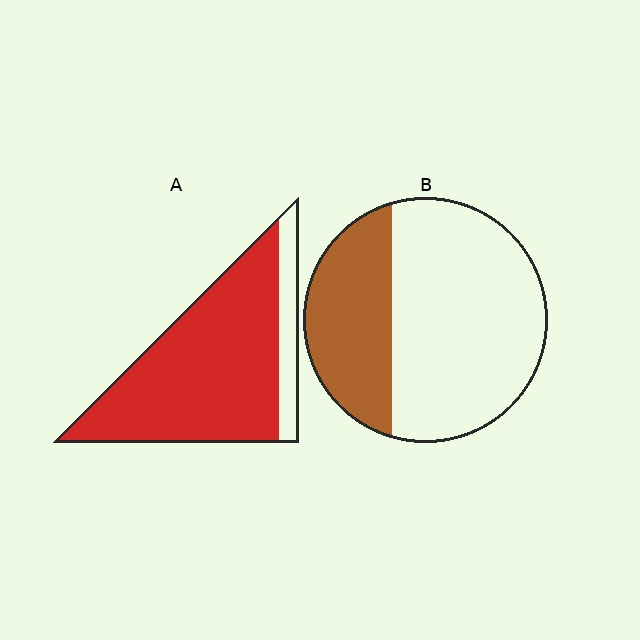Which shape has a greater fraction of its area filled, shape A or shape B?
Shape A.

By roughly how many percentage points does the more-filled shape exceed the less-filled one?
By roughly 50 percentage points (A over B).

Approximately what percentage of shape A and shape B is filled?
A is approximately 85% and B is approximately 35%.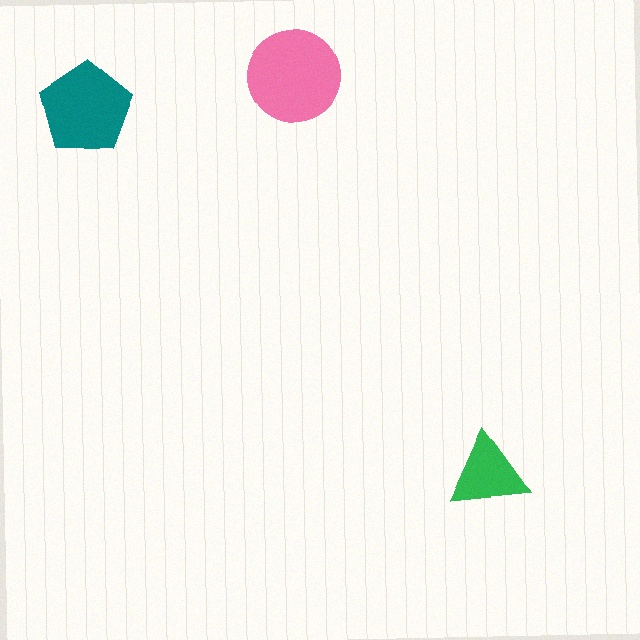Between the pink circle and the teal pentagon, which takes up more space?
The pink circle.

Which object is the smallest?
The green triangle.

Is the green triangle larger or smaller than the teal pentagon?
Smaller.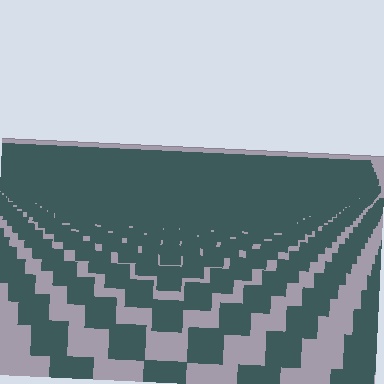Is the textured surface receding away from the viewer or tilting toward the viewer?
The surface is receding away from the viewer. Texture elements get smaller and denser toward the top.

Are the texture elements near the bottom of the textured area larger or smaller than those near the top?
Larger. Near the bottom, elements are closer to the viewer and appear at a bigger on-screen size.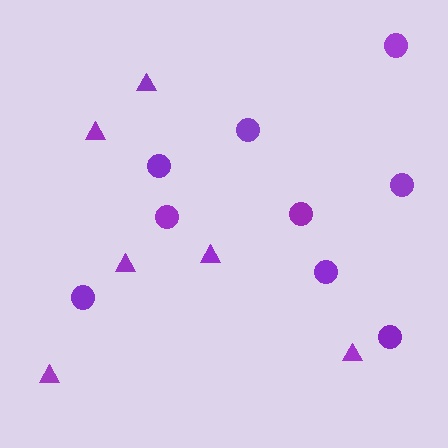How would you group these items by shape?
There are 2 groups: one group of triangles (6) and one group of circles (9).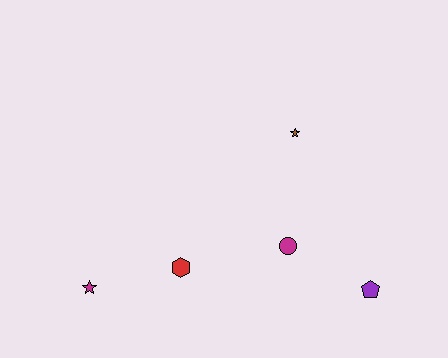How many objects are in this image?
There are 5 objects.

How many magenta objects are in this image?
There are 2 magenta objects.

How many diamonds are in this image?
There are no diamonds.